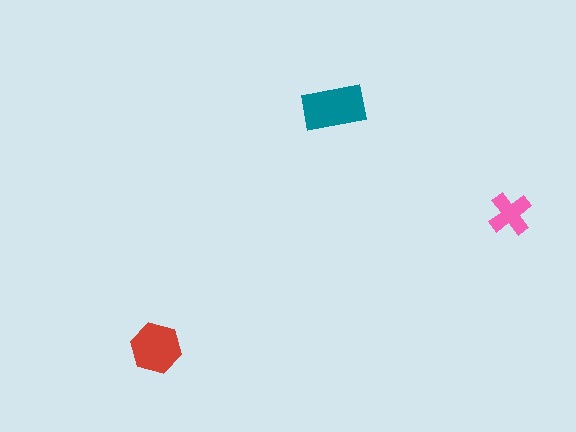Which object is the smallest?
The pink cross.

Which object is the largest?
The teal rectangle.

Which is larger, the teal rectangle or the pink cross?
The teal rectangle.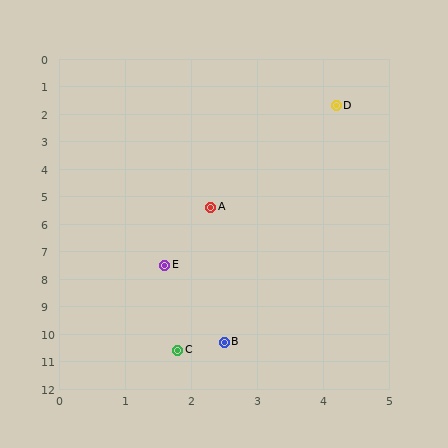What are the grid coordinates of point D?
Point D is at approximately (4.2, 1.7).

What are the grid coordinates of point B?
Point B is at approximately (2.5, 10.3).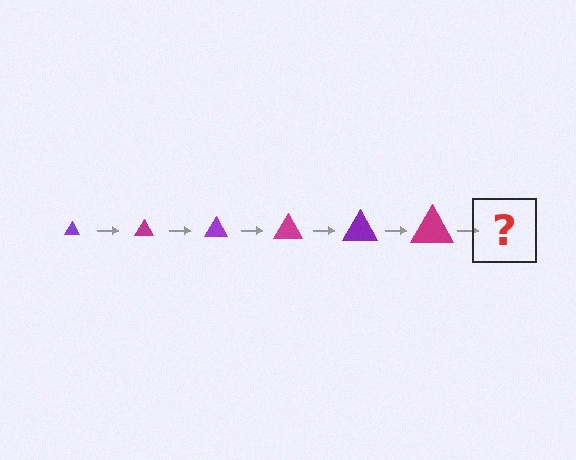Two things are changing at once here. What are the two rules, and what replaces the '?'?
The two rules are that the triangle grows larger each step and the color cycles through purple and magenta. The '?' should be a purple triangle, larger than the previous one.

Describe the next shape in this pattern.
It should be a purple triangle, larger than the previous one.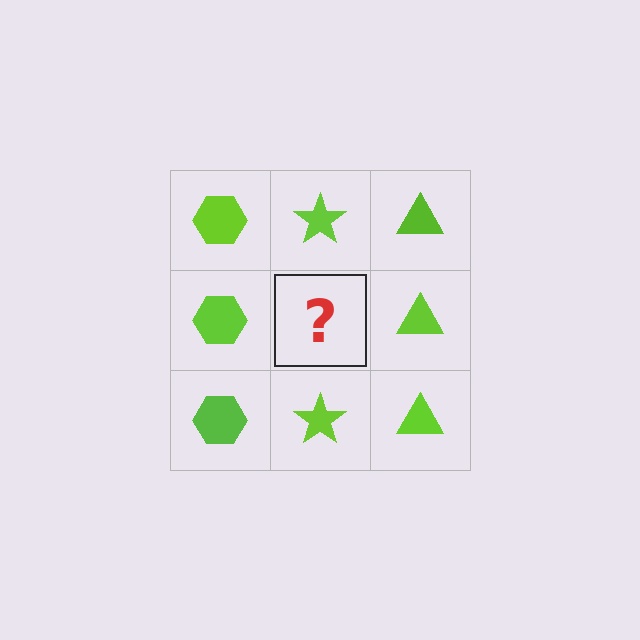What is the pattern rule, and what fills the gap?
The rule is that each column has a consistent shape. The gap should be filled with a lime star.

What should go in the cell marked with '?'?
The missing cell should contain a lime star.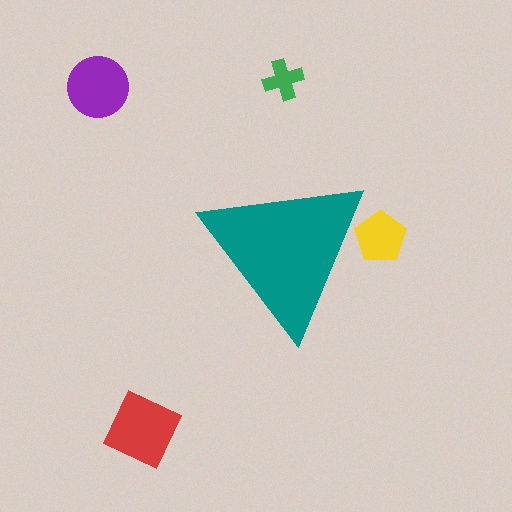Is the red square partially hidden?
No, the red square is fully visible.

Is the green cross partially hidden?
No, the green cross is fully visible.